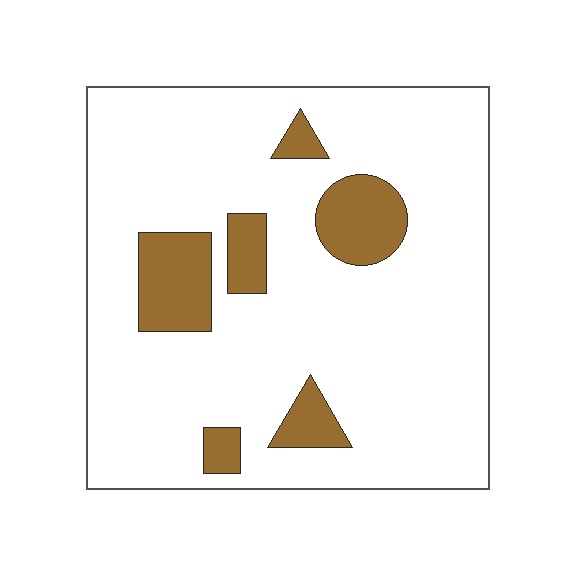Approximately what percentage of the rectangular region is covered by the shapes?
Approximately 15%.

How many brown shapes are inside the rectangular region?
6.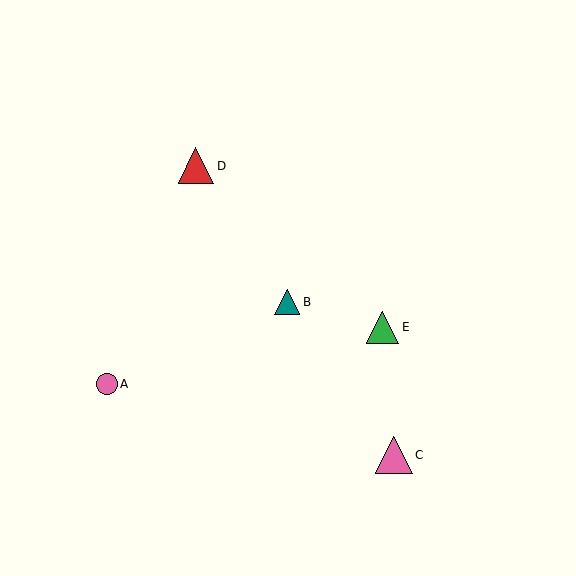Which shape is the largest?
The pink triangle (labeled C) is the largest.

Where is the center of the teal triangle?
The center of the teal triangle is at (287, 302).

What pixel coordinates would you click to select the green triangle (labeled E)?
Click at (383, 327) to select the green triangle E.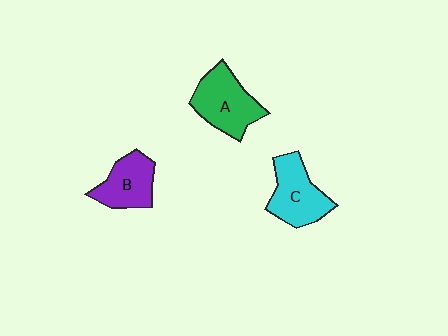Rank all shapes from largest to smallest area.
From largest to smallest: A (green), C (cyan), B (purple).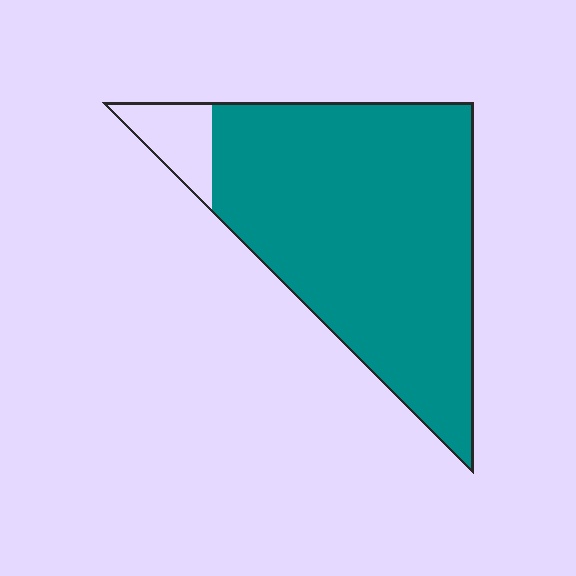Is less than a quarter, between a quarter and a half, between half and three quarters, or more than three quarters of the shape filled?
More than three quarters.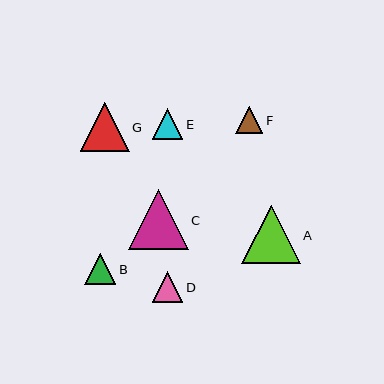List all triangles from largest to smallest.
From largest to smallest: C, A, G, B, E, D, F.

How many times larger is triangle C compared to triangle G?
Triangle C is approximately 1.2 times the size of triangle G.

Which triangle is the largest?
Triangle C is the largest with a size of approximately 60 pixels.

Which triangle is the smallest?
Triangle F is the smallest with a size of approximately 27 pixels.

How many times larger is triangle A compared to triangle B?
Triangle A is approximately 1.9 times the size of triangle B.